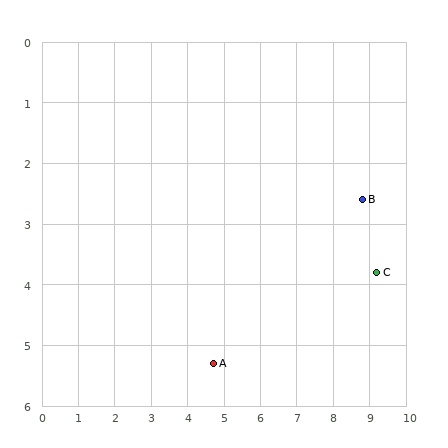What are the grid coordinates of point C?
Point C is at approximately (9.2, 3.8).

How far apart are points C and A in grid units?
Points C and A are about 4.7 grid units apart.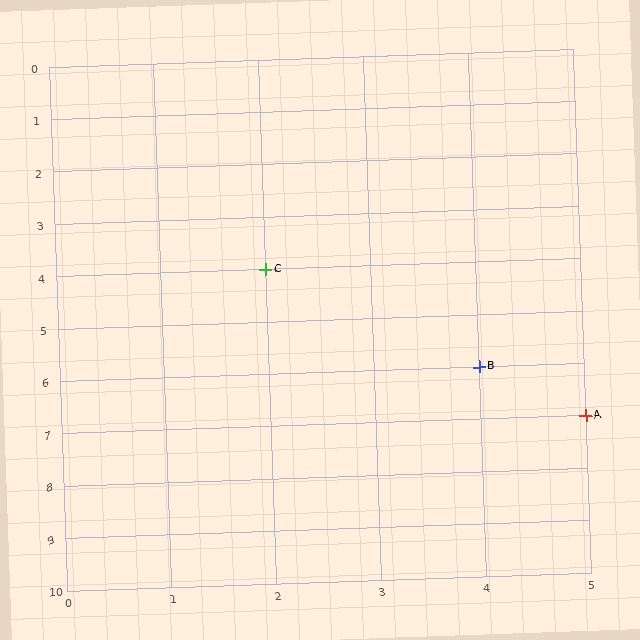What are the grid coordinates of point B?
Point B is at grid coordinates (4, 6).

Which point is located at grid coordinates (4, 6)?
Point B is at (4, 6).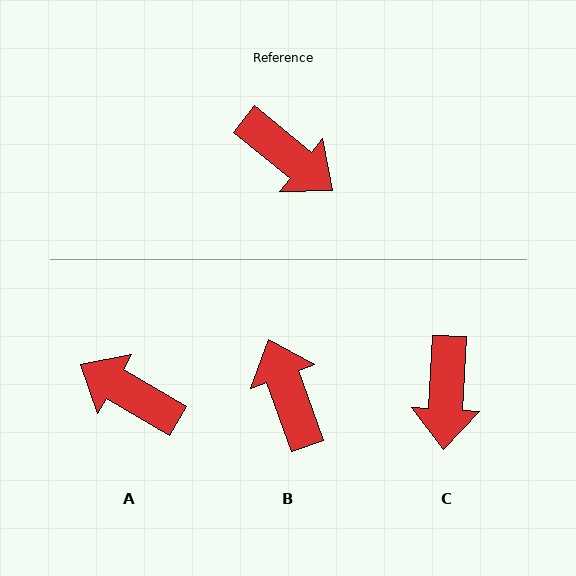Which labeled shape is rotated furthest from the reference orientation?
A, about 171 degrees away.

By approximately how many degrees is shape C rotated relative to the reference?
Approximately 54 degrees clockwise.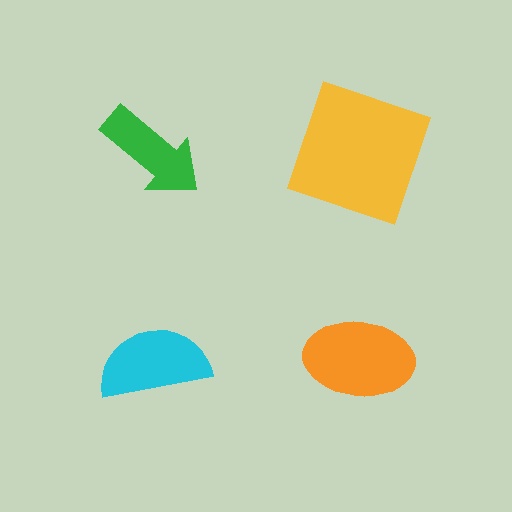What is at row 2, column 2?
An orange ellipse.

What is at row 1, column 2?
A yellow square.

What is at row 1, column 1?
A green arrow.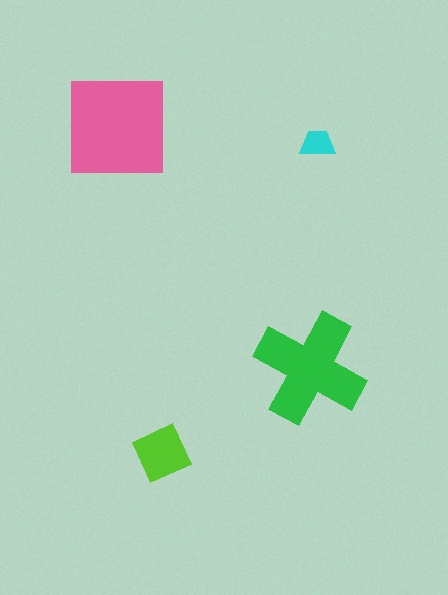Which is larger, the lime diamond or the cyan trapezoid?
The lime diamond.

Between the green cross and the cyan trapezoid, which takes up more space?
The green cross.